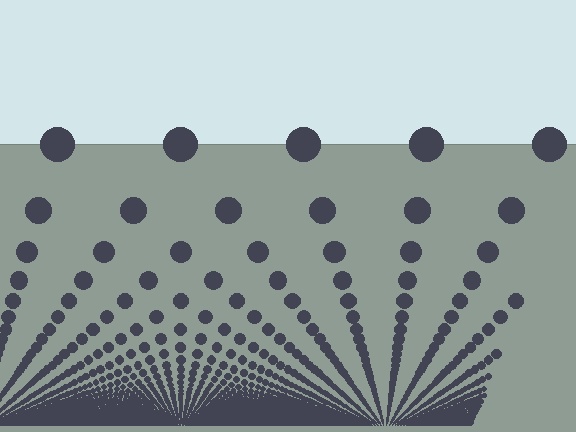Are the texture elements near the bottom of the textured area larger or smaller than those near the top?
Smaller. The gradient is inverted — elements near the bottom are smaller and denser.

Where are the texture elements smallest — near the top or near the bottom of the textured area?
Near the bottom.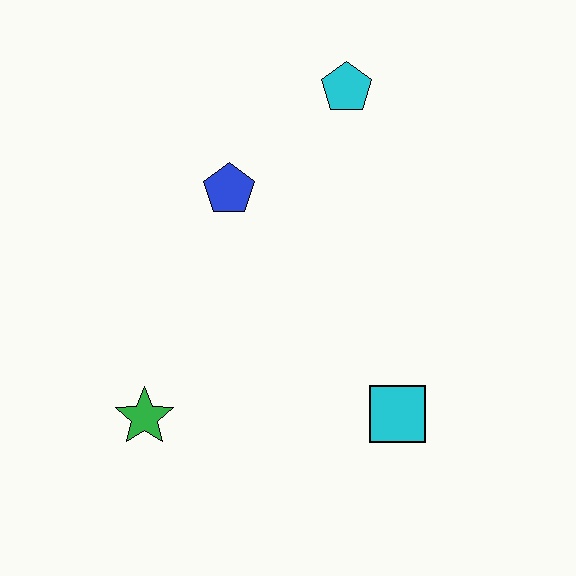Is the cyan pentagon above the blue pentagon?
Yes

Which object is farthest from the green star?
The cyan pentagon is farthest from the green star.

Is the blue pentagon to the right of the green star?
Yes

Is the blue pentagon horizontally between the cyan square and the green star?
Yes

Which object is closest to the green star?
The blue pentagon is closest to the green star.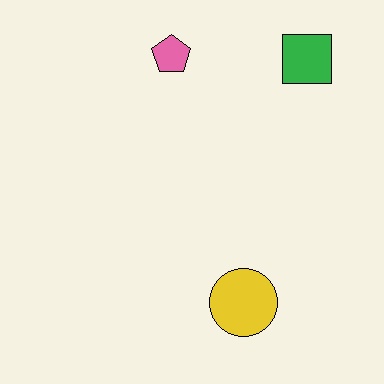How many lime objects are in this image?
There are no lime objects.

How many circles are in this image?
There is 1 circle.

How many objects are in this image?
There are 3 objects.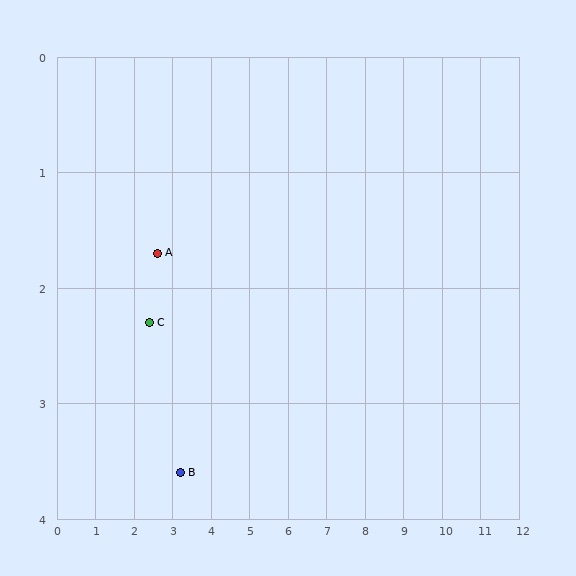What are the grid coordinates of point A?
Point A is at approximately (2.6, 1.7).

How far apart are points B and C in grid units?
Points B and C are about 1.5 grid units apart.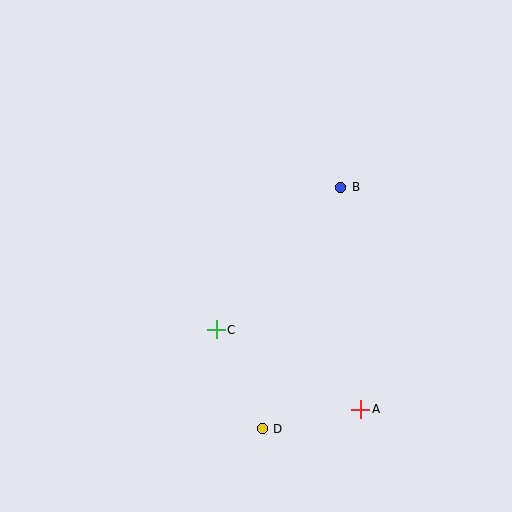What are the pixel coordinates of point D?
Point D is at (262, 429).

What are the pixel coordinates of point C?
Point C is at (216, 330).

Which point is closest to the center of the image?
Point C at (216, 330) is closest to the center.